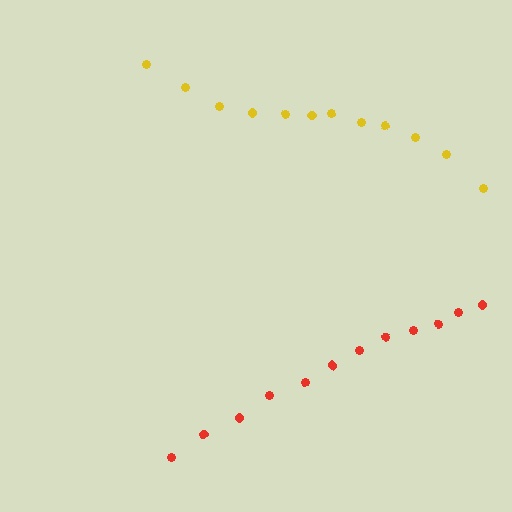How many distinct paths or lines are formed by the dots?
There are 2 distinct paths.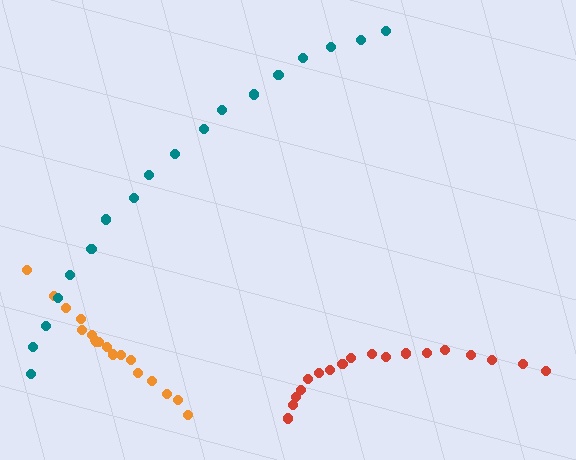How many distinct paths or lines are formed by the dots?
There are 3 distinct paths.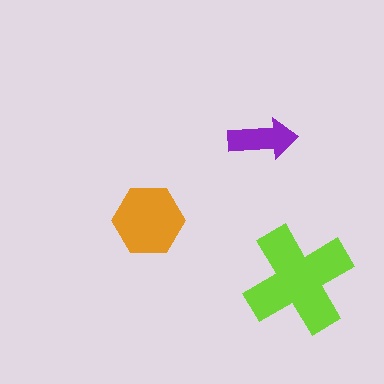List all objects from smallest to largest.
The purple arrow, the orange hexagon, the lime cross.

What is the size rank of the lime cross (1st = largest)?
1st.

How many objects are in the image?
There are 3 objects in the image.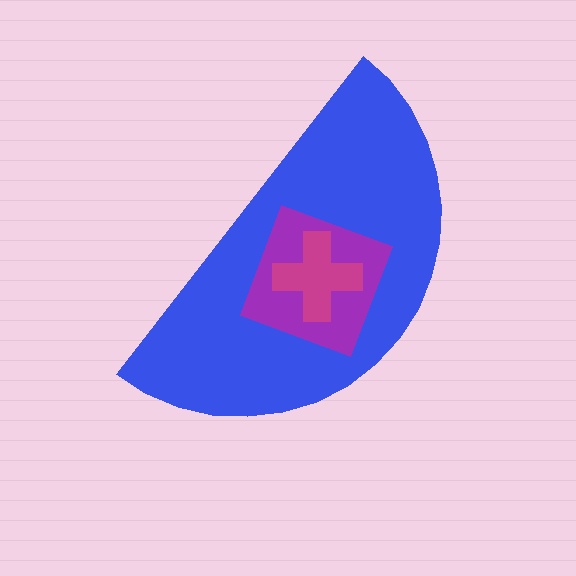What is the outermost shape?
The blue semicircle.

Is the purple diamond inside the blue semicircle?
Yes.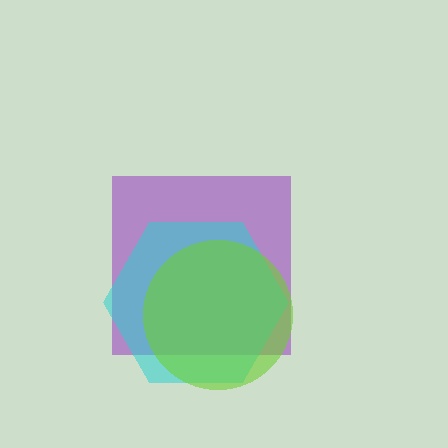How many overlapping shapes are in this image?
There are 3 overlapping shapes in the image.